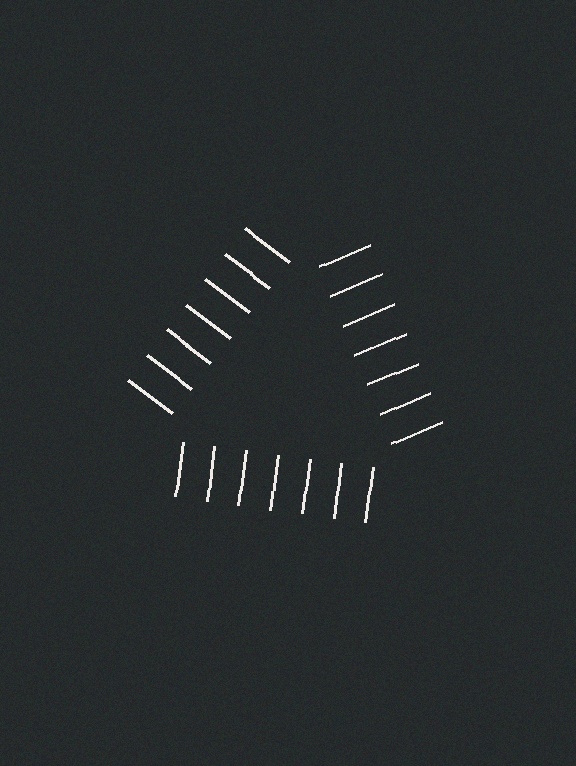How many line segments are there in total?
21 — 7 along each of the 3 edges.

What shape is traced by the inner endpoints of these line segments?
An illusory triangle — the line segments terminate on its edges but no continuous stroke is drawn.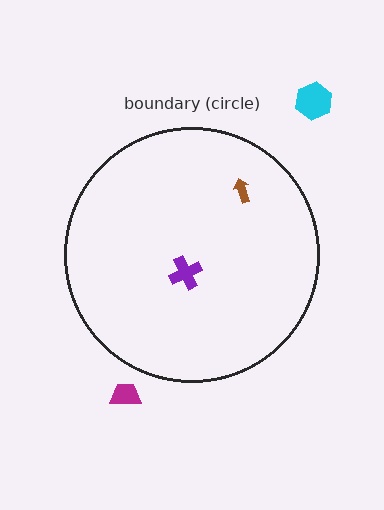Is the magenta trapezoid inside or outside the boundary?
Outside.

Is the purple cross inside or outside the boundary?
Inside.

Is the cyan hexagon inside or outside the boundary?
Outside.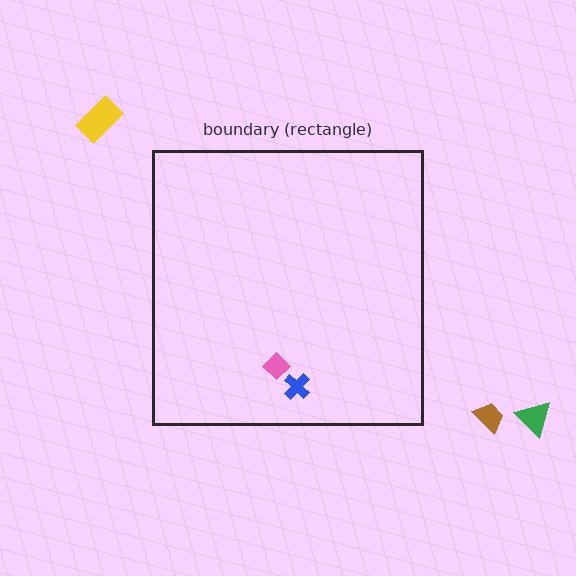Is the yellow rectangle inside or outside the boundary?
Outside.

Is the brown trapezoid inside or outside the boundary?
Outside.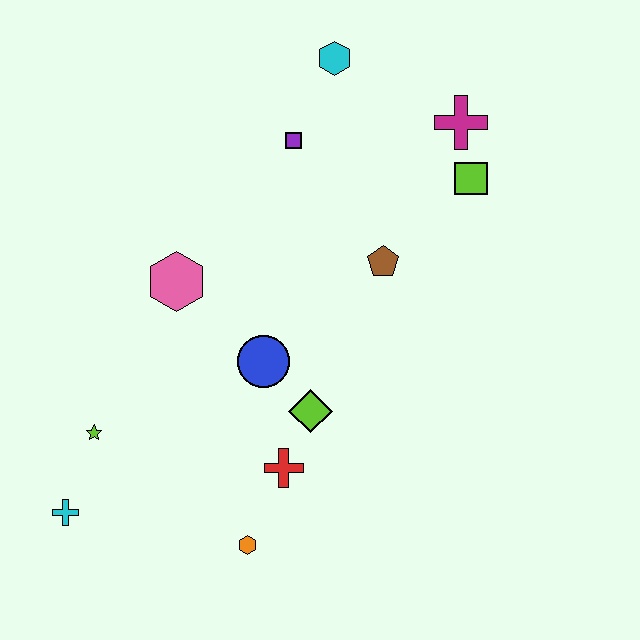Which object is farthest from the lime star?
The magenta cross is farthest from the lime star.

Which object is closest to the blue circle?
The lime diamond is closest to the blue circle.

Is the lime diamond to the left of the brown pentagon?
Yes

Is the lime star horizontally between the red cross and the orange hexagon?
No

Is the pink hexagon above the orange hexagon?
Yes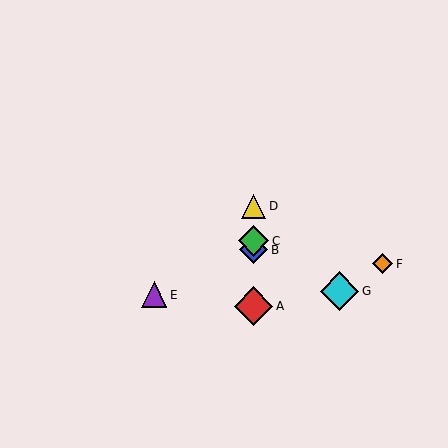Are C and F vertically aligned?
No, C is at x≈254 and F is at x≈383.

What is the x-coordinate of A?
Object A is at x≈254.